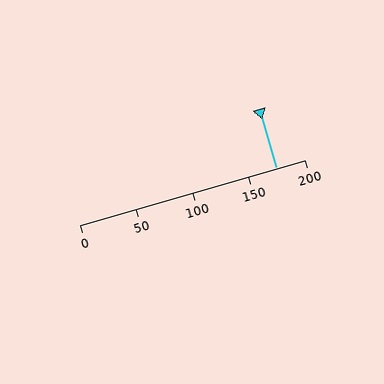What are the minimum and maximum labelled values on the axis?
The axis runs from 0 to 200.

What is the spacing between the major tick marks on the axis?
The major ticks are spaced 50 apart.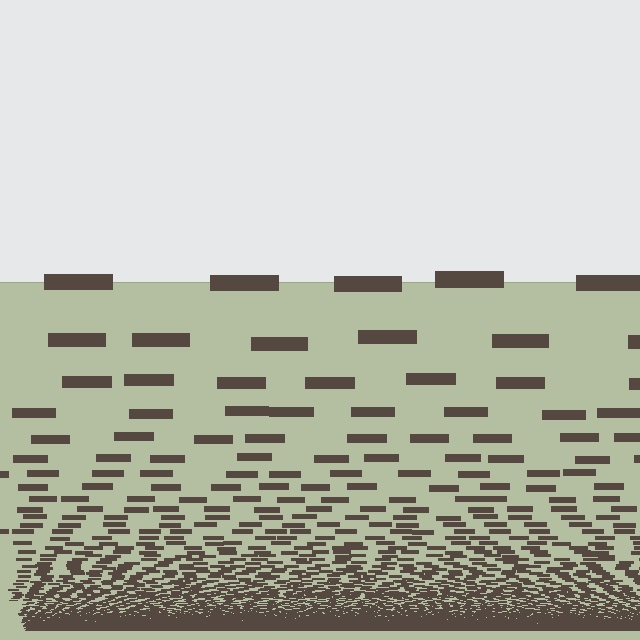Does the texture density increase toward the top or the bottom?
Density increases toward the bottom.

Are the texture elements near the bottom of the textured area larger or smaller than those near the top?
Smaller. The gradient is inverted — elements near the bottom are smaller and denser.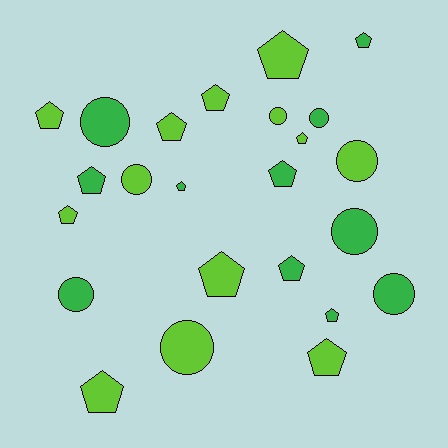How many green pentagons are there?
There are 6 green pentagons.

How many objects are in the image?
There are 24 objects.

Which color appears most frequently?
Lime, with 13 objects.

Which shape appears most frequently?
Pentagon, with 15 objects.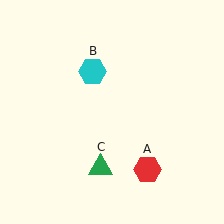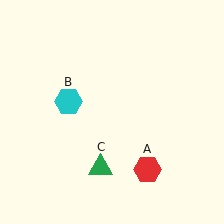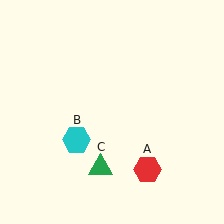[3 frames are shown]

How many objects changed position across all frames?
1 object changed position: cyan hexagon (object B).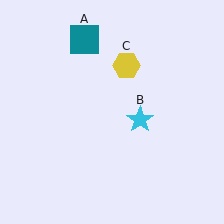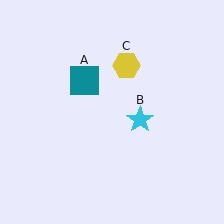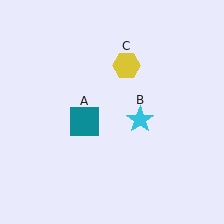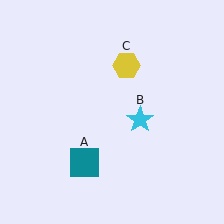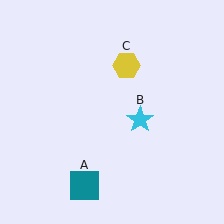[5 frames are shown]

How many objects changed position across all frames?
1 object changed position: teal square (object A).